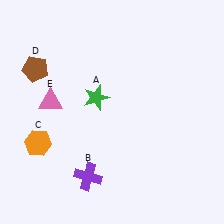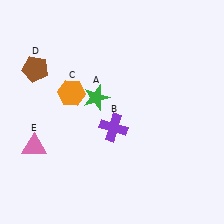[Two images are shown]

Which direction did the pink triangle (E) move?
The pink triangle (E) moved down.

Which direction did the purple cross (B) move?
The purple cross (B) moved up.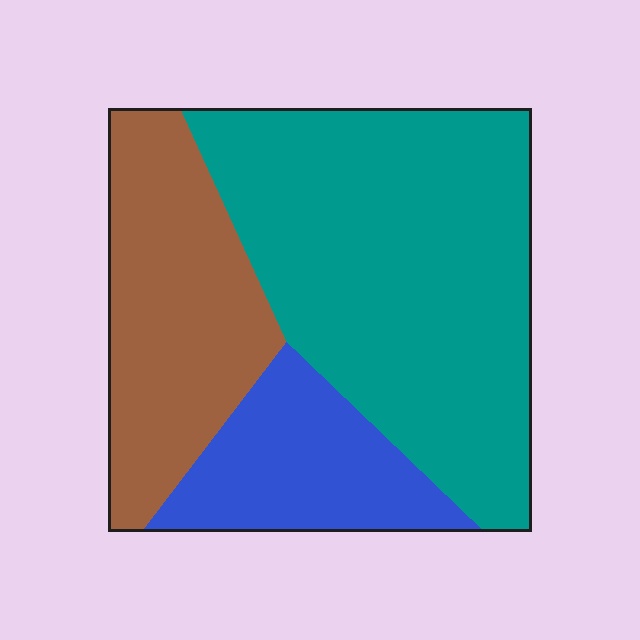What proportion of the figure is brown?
Brown takes up about one quarter (1/4) of the figure.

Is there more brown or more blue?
Brown.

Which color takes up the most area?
Teal, at roughly 55%.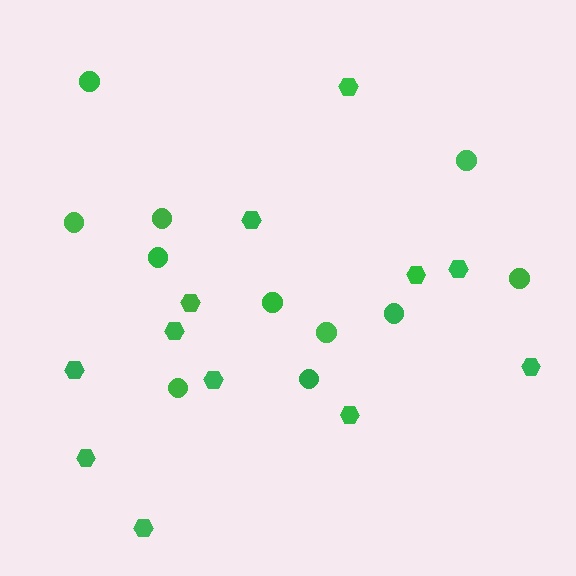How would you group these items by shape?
There are 2 groups: one group of circles (11) and one group of hexagons (12).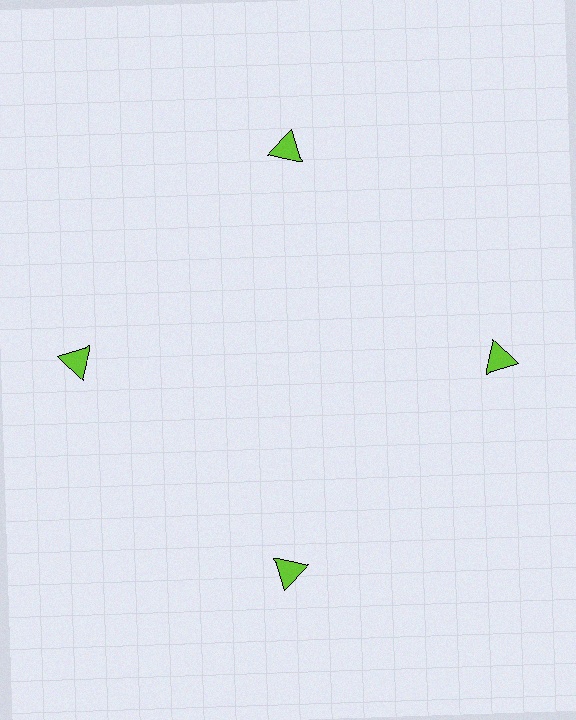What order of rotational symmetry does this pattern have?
This pattern has 4-fold rotational symmetry.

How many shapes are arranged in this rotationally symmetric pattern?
There are 4 shapes, arranged in 4 groups of 1.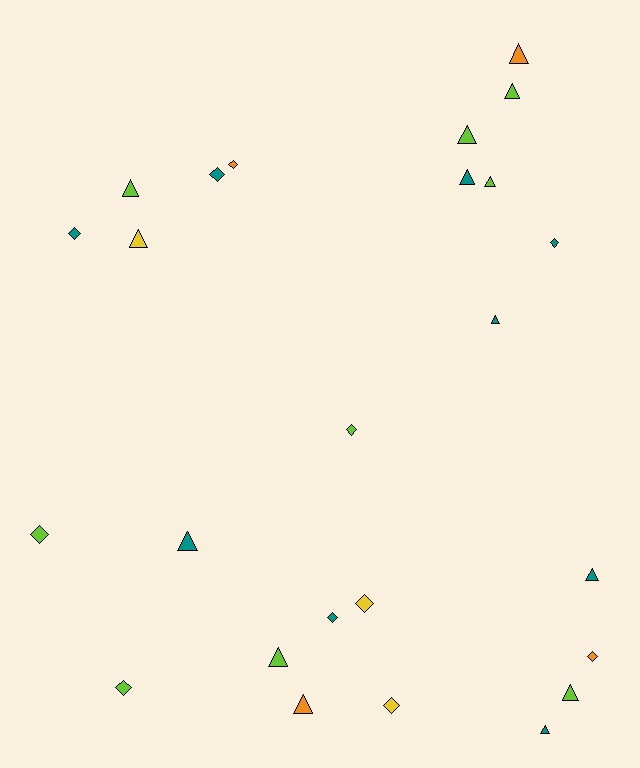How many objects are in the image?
There are 25 objects.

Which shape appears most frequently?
Triangle, with 14 objects.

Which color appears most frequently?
Teal, with 9 objects.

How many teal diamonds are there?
There are 4 teal diamonds.